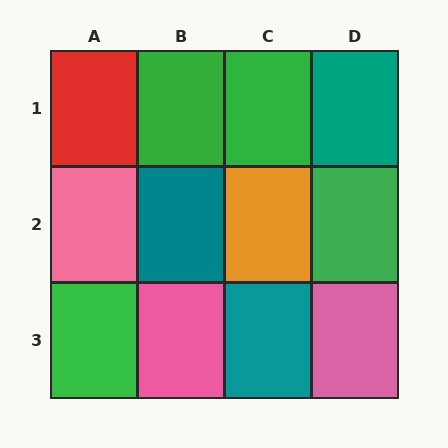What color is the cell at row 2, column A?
Pink.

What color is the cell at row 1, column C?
Green.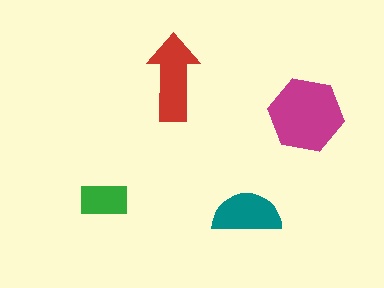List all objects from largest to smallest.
The magenta hexagon, the red arrow, the teal semicircle, the green rectangle.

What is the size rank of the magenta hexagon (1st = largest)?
1st.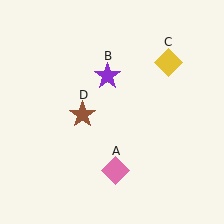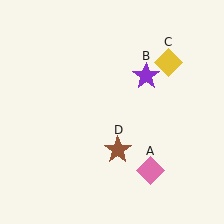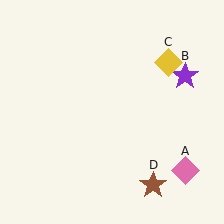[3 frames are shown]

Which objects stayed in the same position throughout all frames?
Yellow diamond (object C) remained stationary.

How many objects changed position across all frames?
3 objects changed position: pink diamond (object A), purple star (object B), brown star (object D).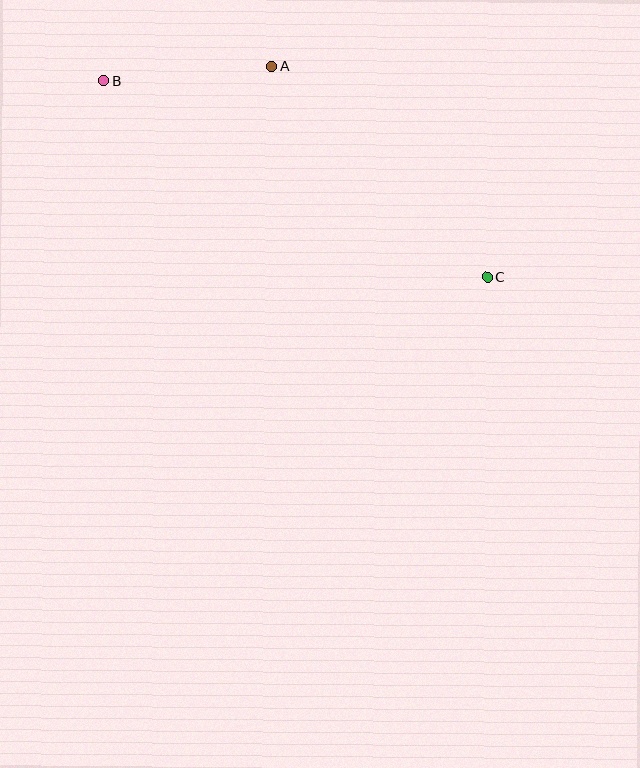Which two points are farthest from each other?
Points B and C are farthest from each other.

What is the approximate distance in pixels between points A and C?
The distance between A and C is approximately 302 pixels.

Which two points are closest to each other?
Points A and B are closest to each other.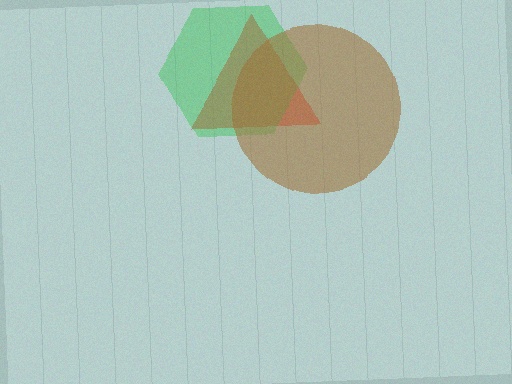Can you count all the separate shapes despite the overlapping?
Yes, there are 3 separate shapes.